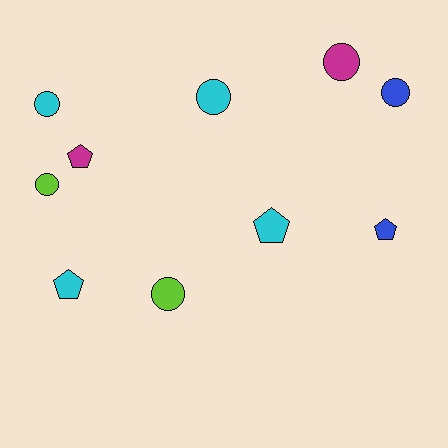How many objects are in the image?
There are 10 objects.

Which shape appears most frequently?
Circle, with 6 objects.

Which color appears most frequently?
Cyan, with 4 objects.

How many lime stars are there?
There are no lime stars.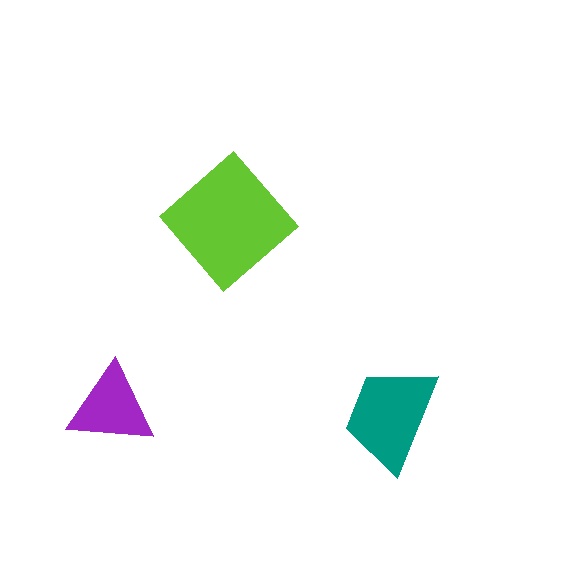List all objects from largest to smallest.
The lime diamond, the teal trapezoid, the purple triangle.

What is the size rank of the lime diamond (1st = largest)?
1st.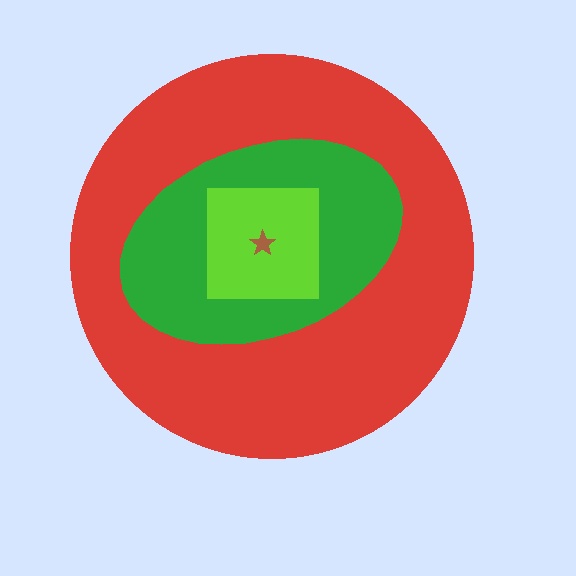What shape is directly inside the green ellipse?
The lime square.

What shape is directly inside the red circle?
The green ellipse.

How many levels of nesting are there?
4.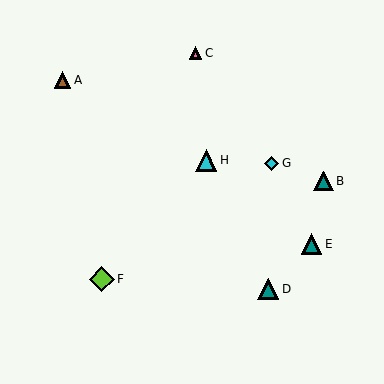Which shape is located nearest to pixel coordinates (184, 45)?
The pink triangle (labeled C) at (196, 53) is nearest to that location.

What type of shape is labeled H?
Shape H is a cyan triangle.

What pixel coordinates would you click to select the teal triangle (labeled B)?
Click at (323, 181) to select the teal triangle B.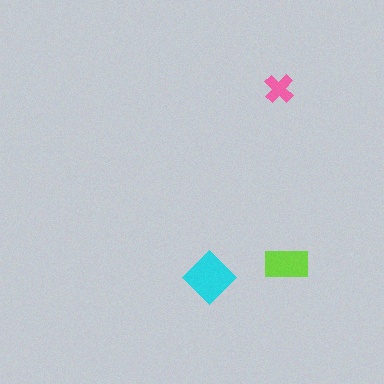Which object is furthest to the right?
The lime rectangle is rightmost.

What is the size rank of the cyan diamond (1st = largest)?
1st.